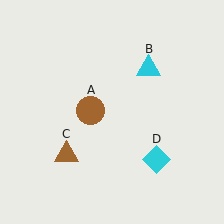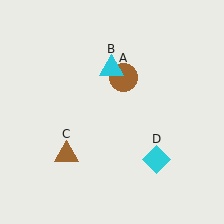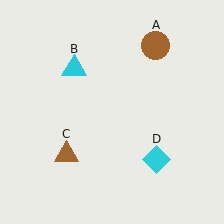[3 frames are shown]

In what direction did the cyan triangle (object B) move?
The cyan triangle (object B) moved left.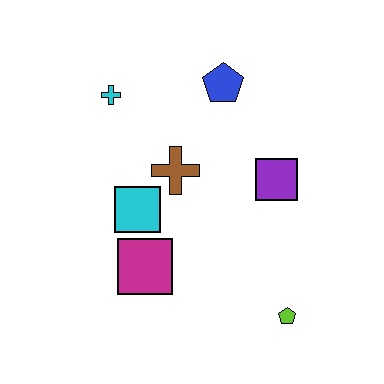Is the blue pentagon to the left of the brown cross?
No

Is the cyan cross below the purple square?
No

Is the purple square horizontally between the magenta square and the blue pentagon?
No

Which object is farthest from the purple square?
The cyan cross is farthest from the purple square.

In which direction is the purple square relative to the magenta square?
The purple square is to the right of the magenta square.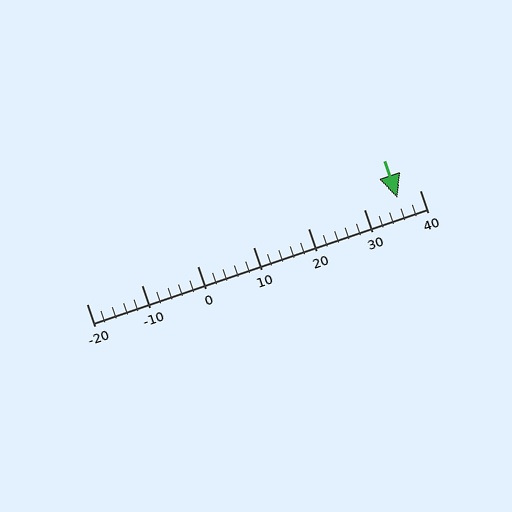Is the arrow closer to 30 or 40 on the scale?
The arrow is closer to 40.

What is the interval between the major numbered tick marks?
The major tick marks are spaced 10 units apart.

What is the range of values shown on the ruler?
The ruler shows values from -20 to 40.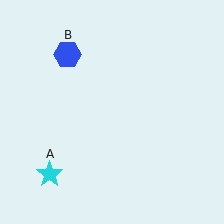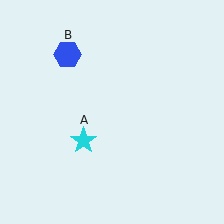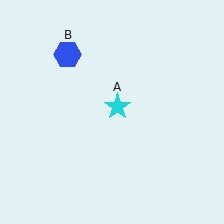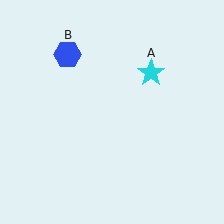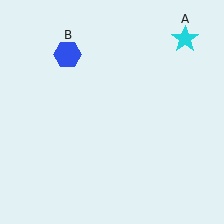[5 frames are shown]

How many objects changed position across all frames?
1 object changed position: cyan star (object A).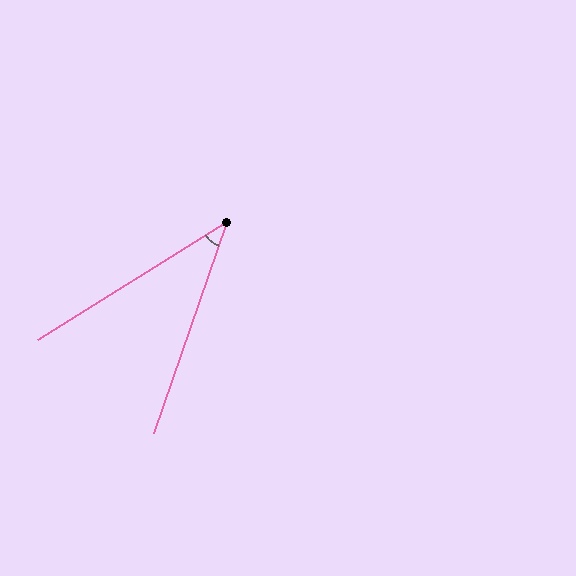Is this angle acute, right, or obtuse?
It is acute.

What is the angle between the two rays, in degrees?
Approximately 39 degrees.